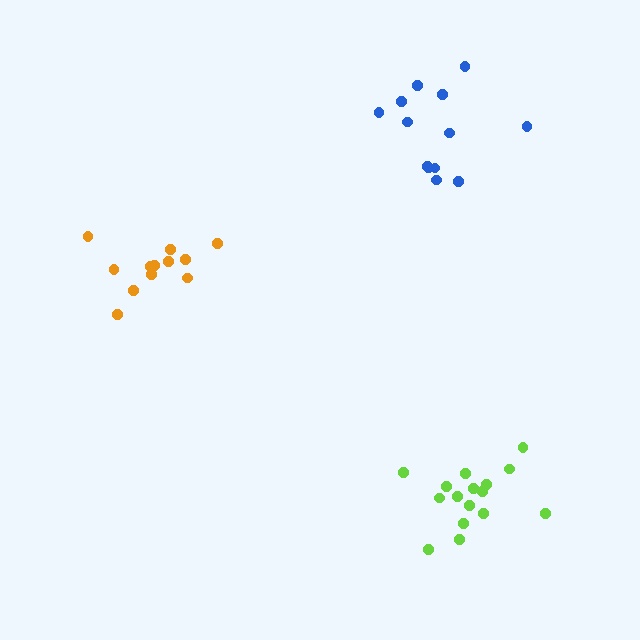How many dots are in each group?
Group 1: 13 dots, Group 2: 12 dots, Group 3: 16 dots (41 total).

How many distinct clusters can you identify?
There are 3 distinct clusters.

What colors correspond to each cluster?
The clusters are colored: blue, orange, lime.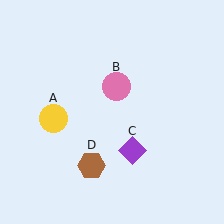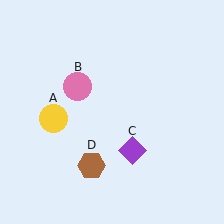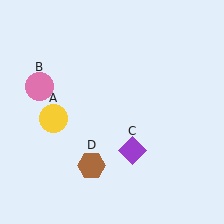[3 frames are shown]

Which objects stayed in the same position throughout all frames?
Yellow circle (object A) and purple diamond (object C) and brown hexagon (object D) remained stationary.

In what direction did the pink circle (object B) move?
The pink circle (object B) moved left.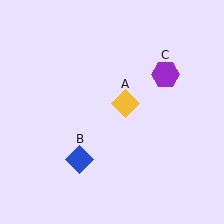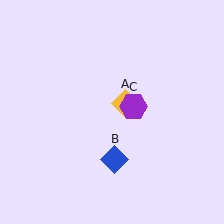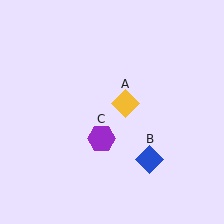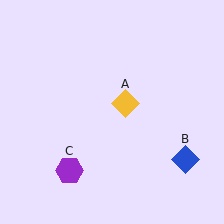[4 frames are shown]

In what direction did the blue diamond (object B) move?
The blue diamond (object B) moved right.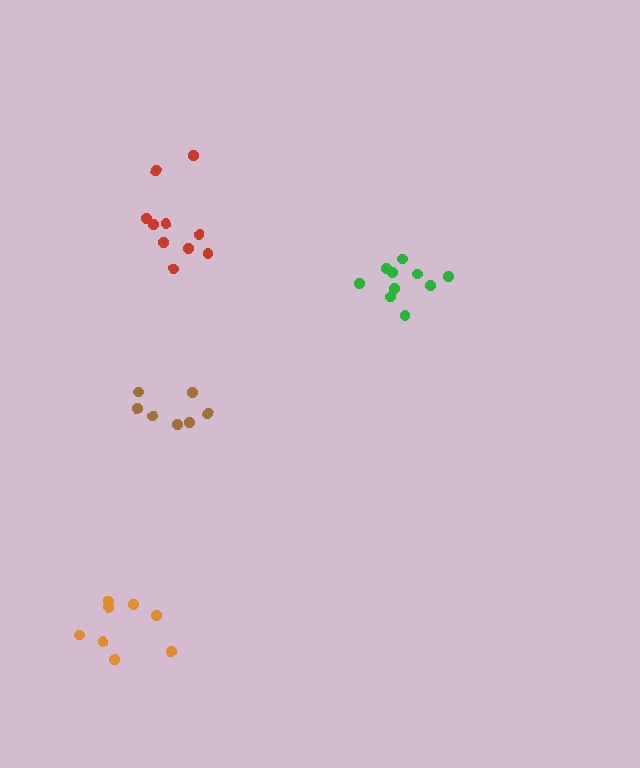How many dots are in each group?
Group 1: 10 dots, Group 2: 7 dots, Group 3: 10 dots, Group 4: 8 dots (35 total).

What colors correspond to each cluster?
The clusters are colored: green, brown, red, orange.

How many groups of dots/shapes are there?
There are 4 groups.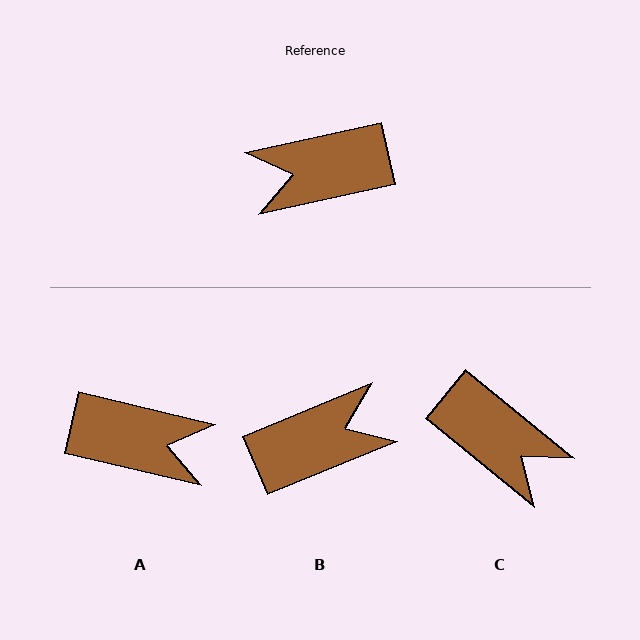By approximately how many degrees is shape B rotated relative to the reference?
Approximately 170 degrees clockwise.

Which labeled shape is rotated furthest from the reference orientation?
B, about 170 degrees away.